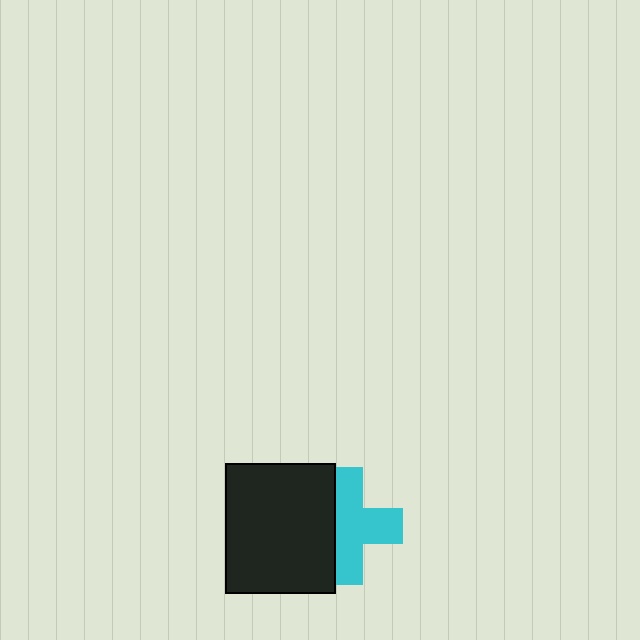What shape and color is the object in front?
The object in front is a black rectangle.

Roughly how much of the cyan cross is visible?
Most of it is visible (roughly 66%).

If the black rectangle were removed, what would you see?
You would see the complete cyan cross.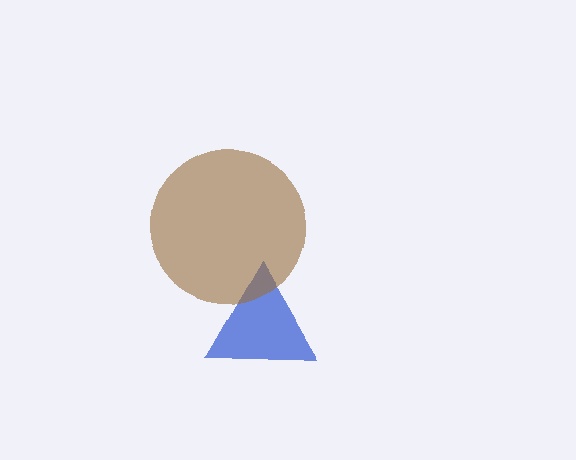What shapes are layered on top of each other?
The layered shapes are: a blue triangle, a brown circle.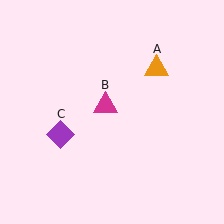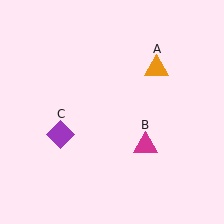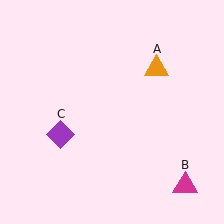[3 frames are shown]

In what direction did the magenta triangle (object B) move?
The magenta triangle (object B) moved down and to the right.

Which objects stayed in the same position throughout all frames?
Orange triangle (object A) and purple diamond (object C) remained stationary.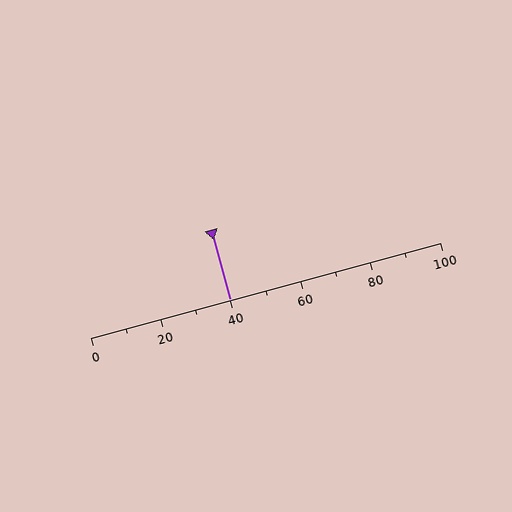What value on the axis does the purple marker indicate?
The marker indicates approximately 40.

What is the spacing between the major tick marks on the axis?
The major ticks are spaced 20 apart.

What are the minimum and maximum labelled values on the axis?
The axis runs from 0 to 100.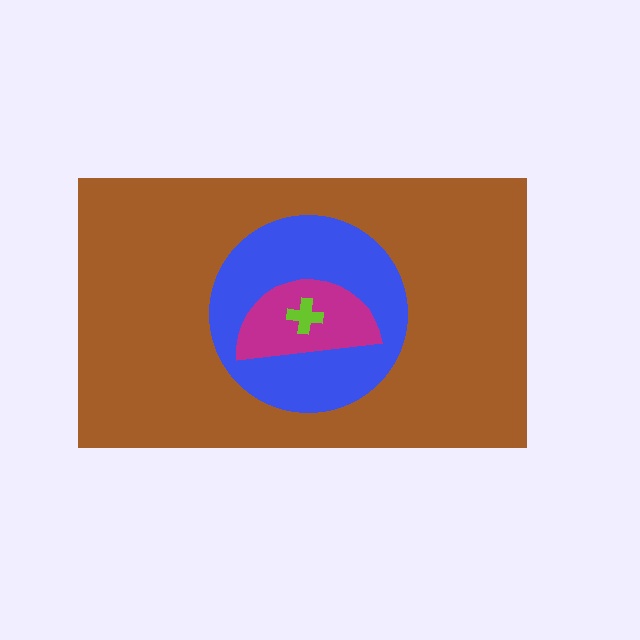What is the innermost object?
The lime cross.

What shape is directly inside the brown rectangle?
The blue circle.